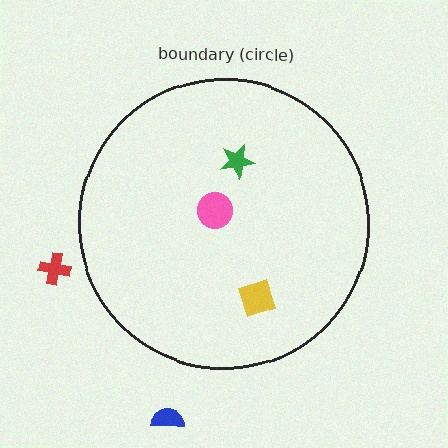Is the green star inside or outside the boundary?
Inside.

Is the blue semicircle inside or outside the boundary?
Outside.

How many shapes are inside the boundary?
3 inside, 2 outside.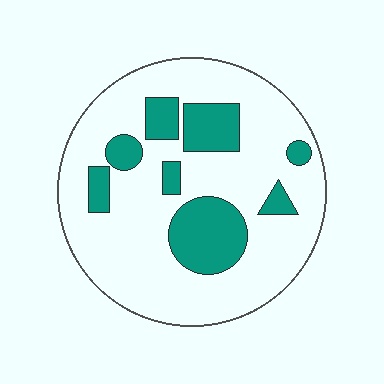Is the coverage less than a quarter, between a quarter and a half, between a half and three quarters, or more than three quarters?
Less than a quarter.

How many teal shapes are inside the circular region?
8.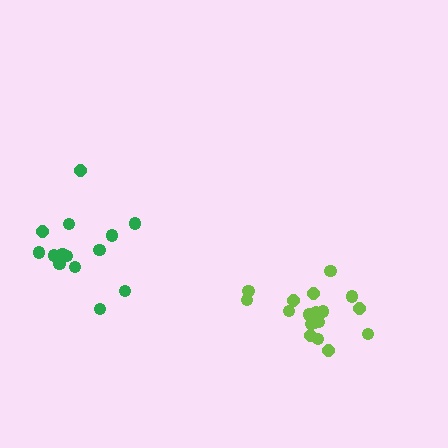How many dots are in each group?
Group 1: 18 dots, Group 2: 14 dots (32 total).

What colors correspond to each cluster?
The clusters are colored: lime, green.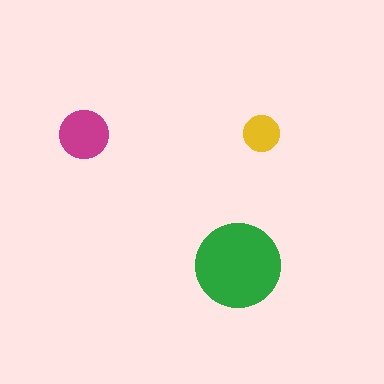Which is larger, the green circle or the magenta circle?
The green one.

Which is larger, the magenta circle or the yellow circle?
The magenta one.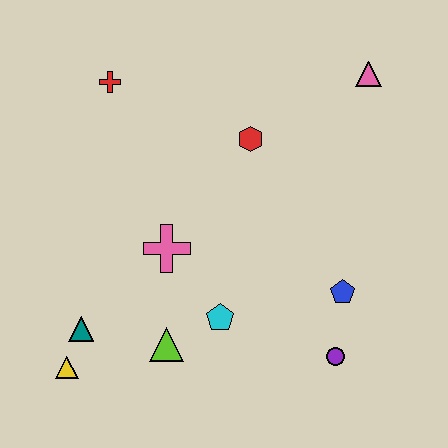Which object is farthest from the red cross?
The purple circle is farthest from the red cross.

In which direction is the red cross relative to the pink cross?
The red cross is above the pink cross.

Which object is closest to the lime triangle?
The cyan pentagon is closest to the lime triangle.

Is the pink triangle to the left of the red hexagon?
No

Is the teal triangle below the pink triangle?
Yes